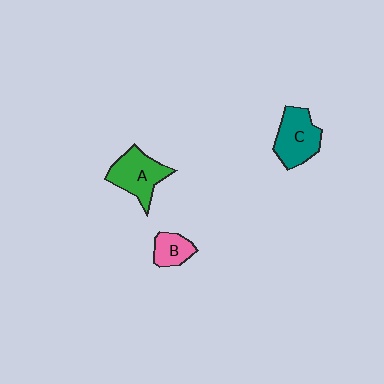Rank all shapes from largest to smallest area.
From largest to smallest: A (green), C (teal), B (pink).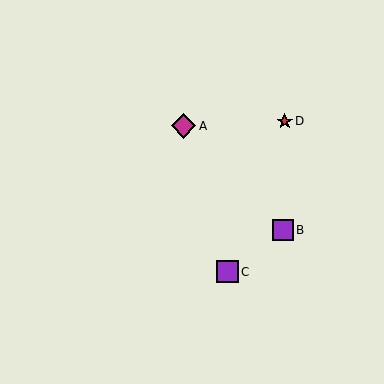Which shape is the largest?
The magenta diamond (labeled A) is the largest.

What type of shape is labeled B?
Shape B is a purple square.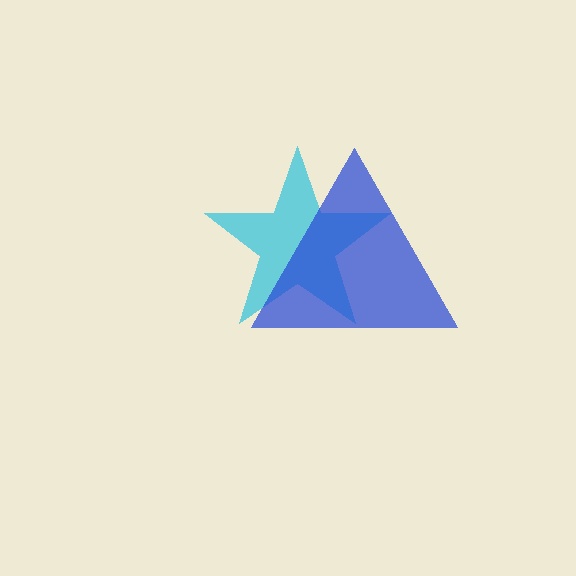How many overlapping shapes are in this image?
There are 2 overlapping shapes in the image.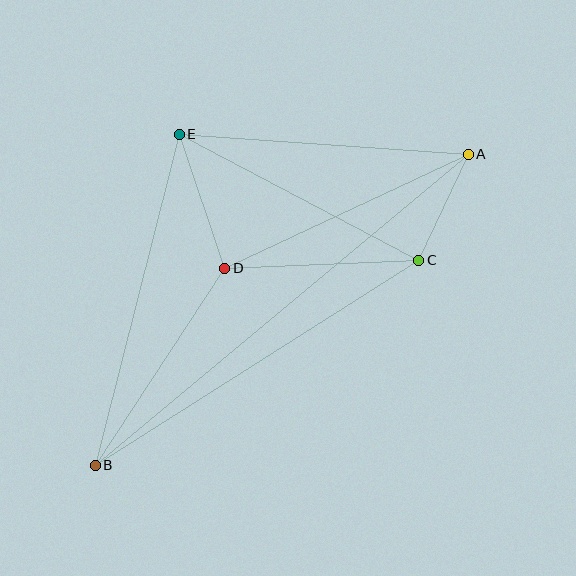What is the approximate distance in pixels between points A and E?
The distance between A and E is approximately 290 pixels.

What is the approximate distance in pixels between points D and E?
The distance between D and E is approximately 142 pixels.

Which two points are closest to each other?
Points A and C are closest to each other.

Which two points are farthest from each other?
Points A and B are farthest from each other.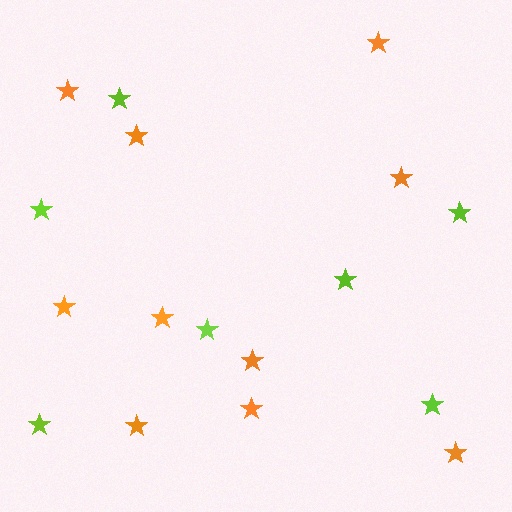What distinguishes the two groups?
There are 2 groups: one group of lime stars (7) and one group of orange stars (10).